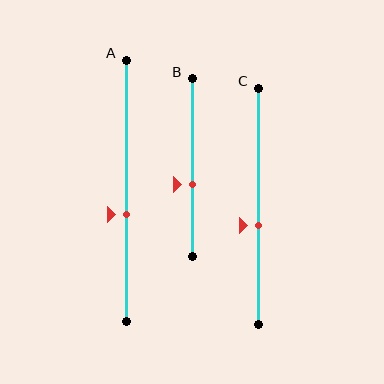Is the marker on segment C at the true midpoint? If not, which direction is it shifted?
No, the marker on segment C is shifted downward by about 8% of the segment length.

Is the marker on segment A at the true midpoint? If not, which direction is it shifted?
No, the marker on segment A is shifted downward by about 9% of the segment length.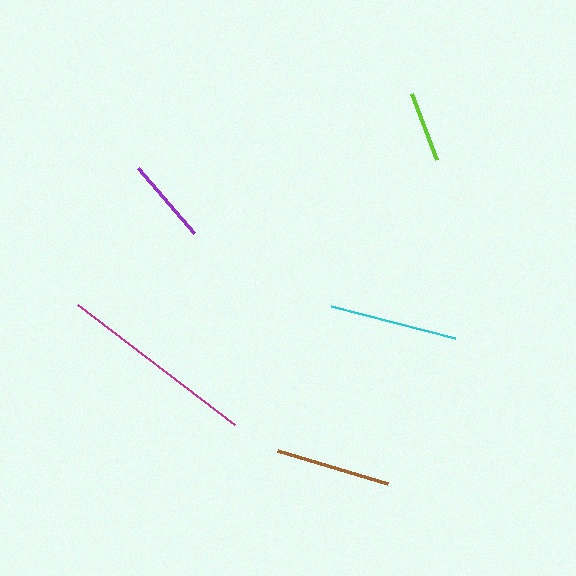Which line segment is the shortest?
The lime line is the shortest at approximately 71 pixels.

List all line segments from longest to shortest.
From longest to shortest: magenta, cyan, brown, purple, lime.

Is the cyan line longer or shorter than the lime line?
The cyan line is longer than the lime line.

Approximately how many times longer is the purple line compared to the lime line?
The purple line is approximately 1.2 times the length of the lime line.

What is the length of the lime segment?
The lime segment is approximately 71 pixels long.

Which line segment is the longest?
The magenta line is the longest at approximately 198 pixels.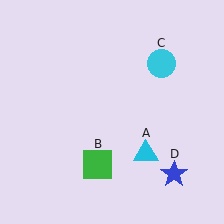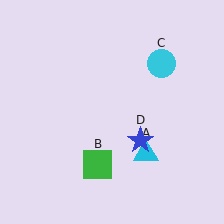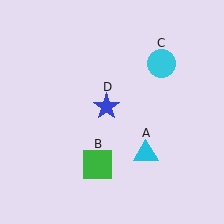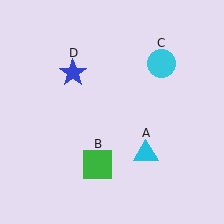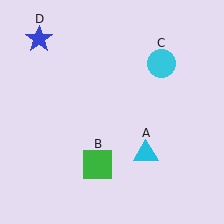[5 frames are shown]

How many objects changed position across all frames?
1 object changed position: blue star (object D).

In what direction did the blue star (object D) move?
The blue star (object D) moved up and to the left.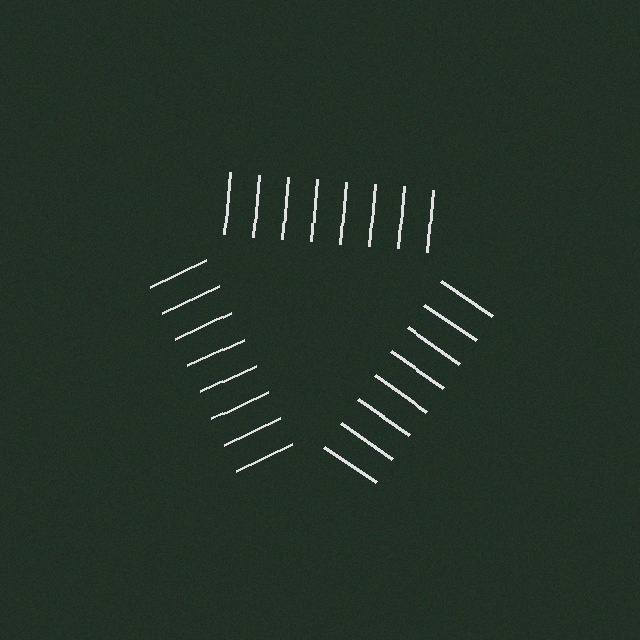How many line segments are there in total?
24 — 8 along each of the 3 edges.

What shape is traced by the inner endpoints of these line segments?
An illusory triangle — the line segments terminate on its edges but no continuous stroke is drawn.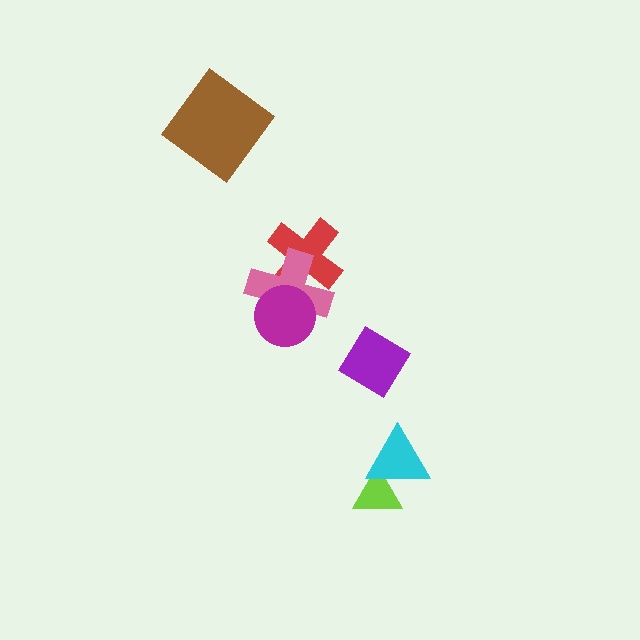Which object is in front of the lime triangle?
The cyan triangle is in front of the lime triangle.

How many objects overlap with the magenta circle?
1 object overlaps with the magenta circle.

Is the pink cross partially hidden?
Yes, it is partially covered by another shape.